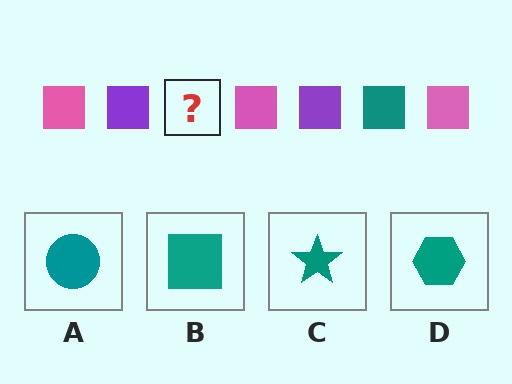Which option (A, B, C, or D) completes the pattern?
B.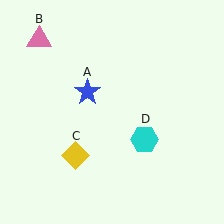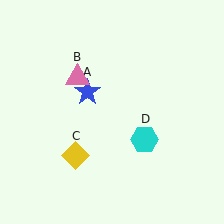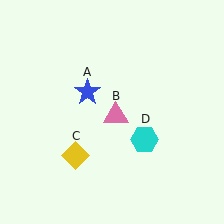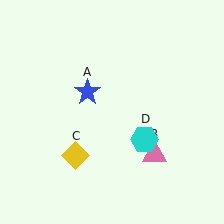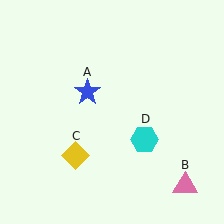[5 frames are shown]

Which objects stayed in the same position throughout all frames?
Blue star (object A) and yellow diamond (object C) and cyan hexagon (object D) remained stationary.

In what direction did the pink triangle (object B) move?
The pink triangle (object B) moved down and to the right.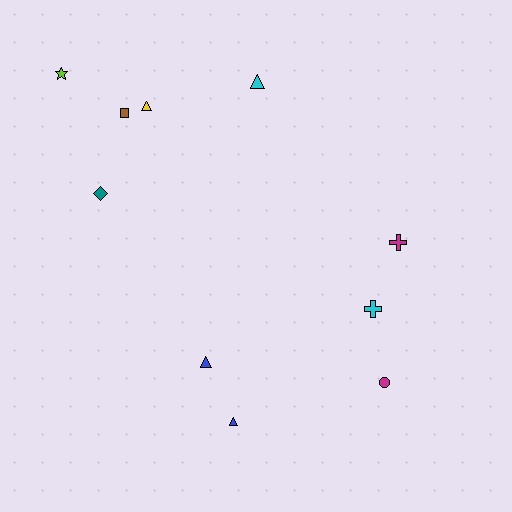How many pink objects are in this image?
There are no pink objects.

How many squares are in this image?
There is 1 square.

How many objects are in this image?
There are 10 objects.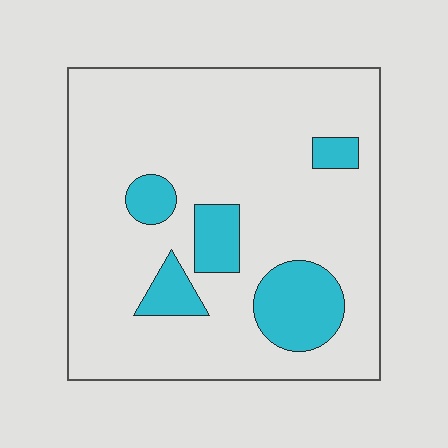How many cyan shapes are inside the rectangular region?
5.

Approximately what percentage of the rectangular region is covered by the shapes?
Approximately 15%.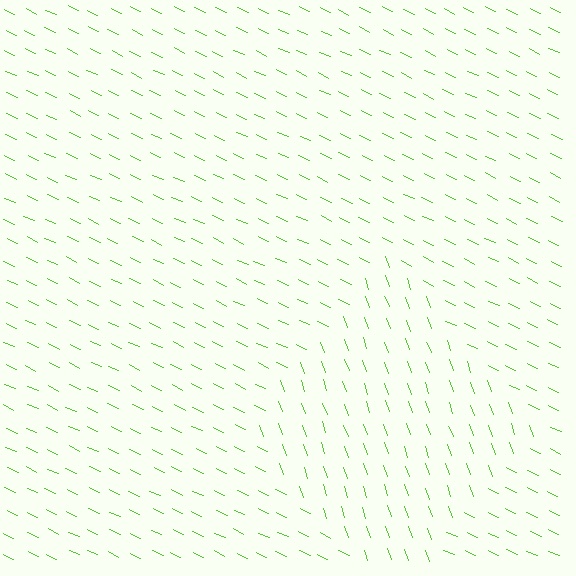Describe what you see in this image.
The image is filled with small lime line segments. A diamond region in the image has lines oriented differently from the surrounding lines, creating a visible texture boundary.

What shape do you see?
I see a diamond.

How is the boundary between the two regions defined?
The boundary is defined purely by a change in line orientation (approximately 45 degrees difference). All lines are the same color and thickness.